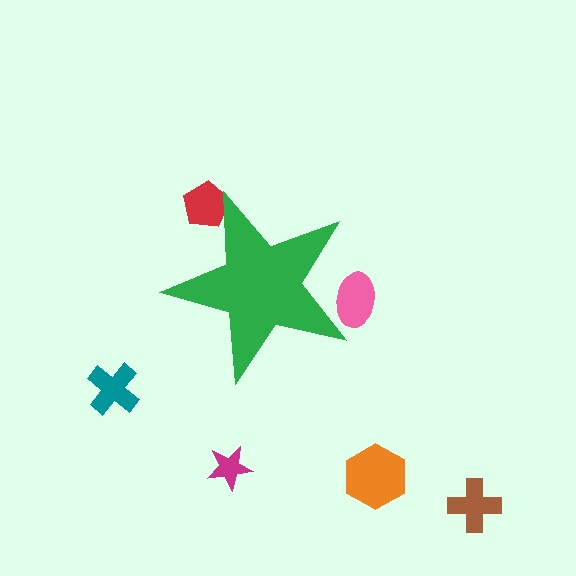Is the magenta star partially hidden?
No, the magenta star is fully visible.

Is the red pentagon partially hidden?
Yes, the red pentagon is partially hidden behind the green star.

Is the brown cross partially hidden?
No, the brown cross is fully visible.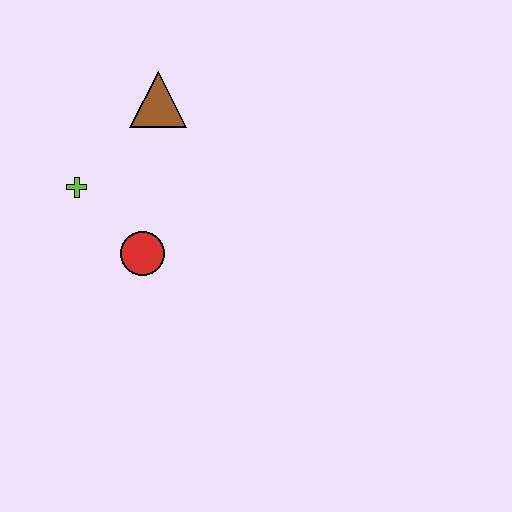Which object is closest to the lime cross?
The red circle is closest to the lime cross.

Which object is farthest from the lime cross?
The brown triangle is farthest from the lime cross.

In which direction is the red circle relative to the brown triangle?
The red circle is below the brown triangle.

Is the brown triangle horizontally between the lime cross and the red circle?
No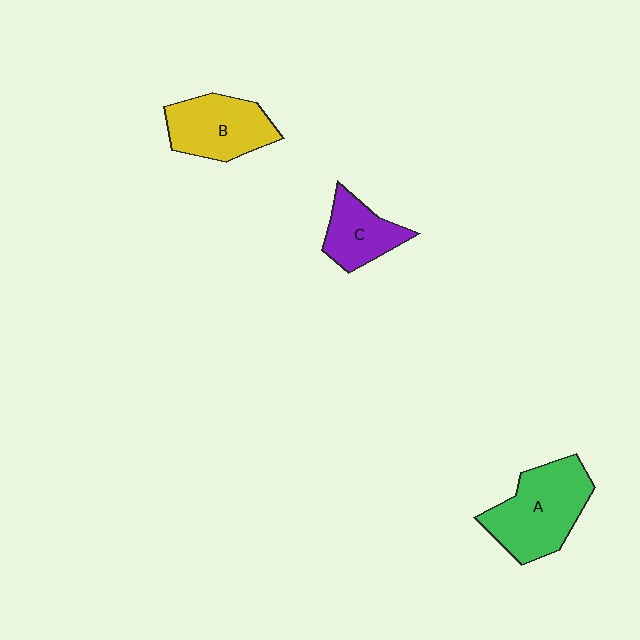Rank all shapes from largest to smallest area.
From largest to smallest: A (green), B (yellow), C (purple).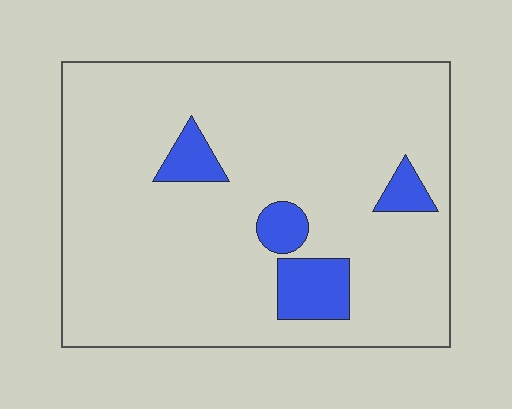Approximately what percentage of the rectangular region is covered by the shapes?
Approximately 10%.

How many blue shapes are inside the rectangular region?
4.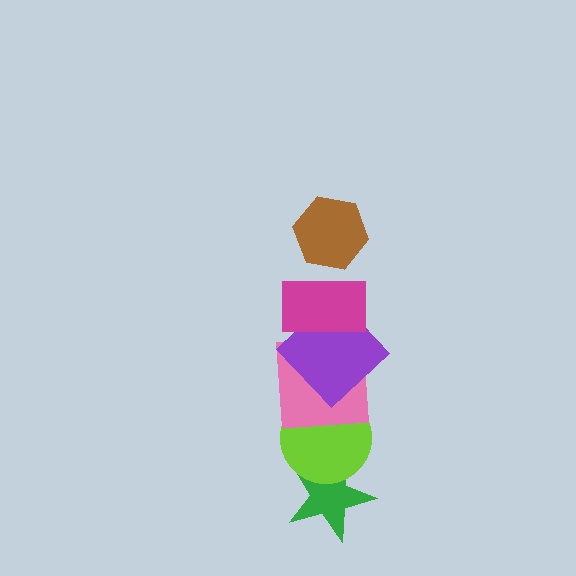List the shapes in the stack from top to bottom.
From top to bottom: the brown hexagon, the magenta rectangle, the purple diamond, the pink square, the lime circle, the green star.